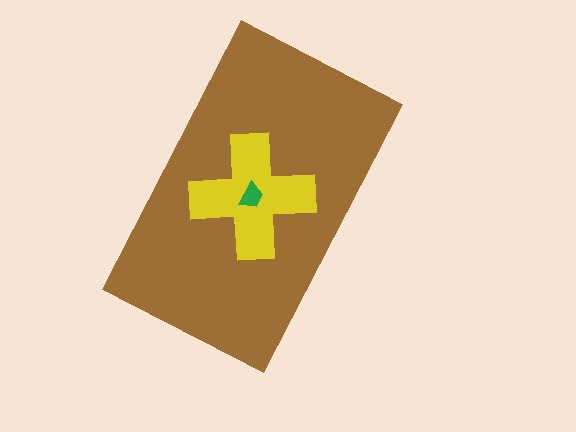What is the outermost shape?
The brown rectangle.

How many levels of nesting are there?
3.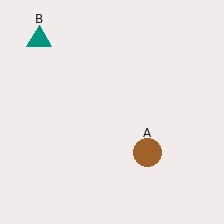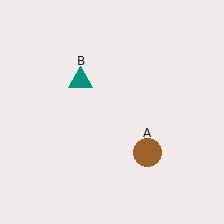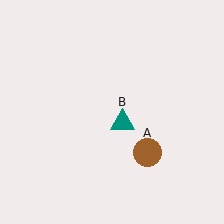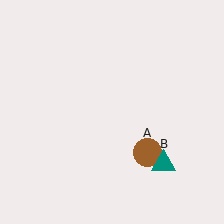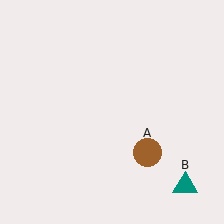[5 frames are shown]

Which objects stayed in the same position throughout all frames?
Brown circle (object A) remained stationary.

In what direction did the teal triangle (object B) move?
The teal triangle (object B) moved down and to the right.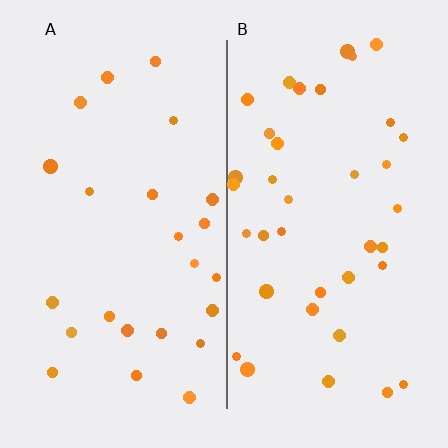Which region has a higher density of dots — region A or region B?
B (the right).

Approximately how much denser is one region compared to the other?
Approximately 1.6× — region B over region A.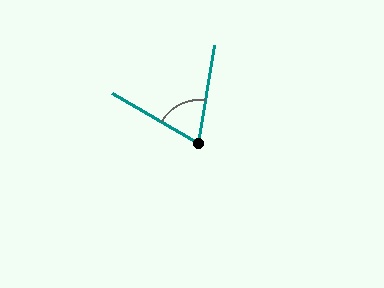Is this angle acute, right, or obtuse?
It is acute.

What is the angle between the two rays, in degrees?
Approximately 68 degrees.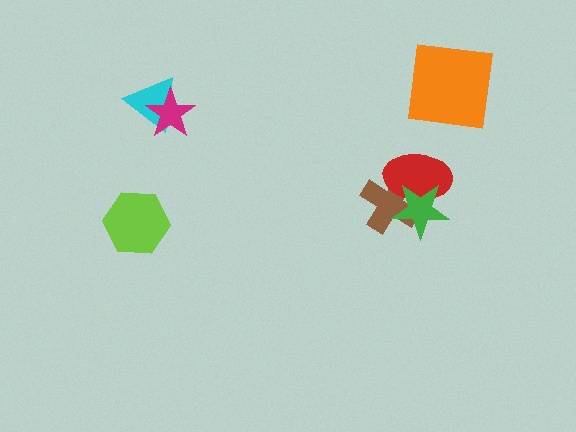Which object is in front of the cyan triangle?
The magenta star is in front of the cyan triangle.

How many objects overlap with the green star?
2 objects overlap with the green star.